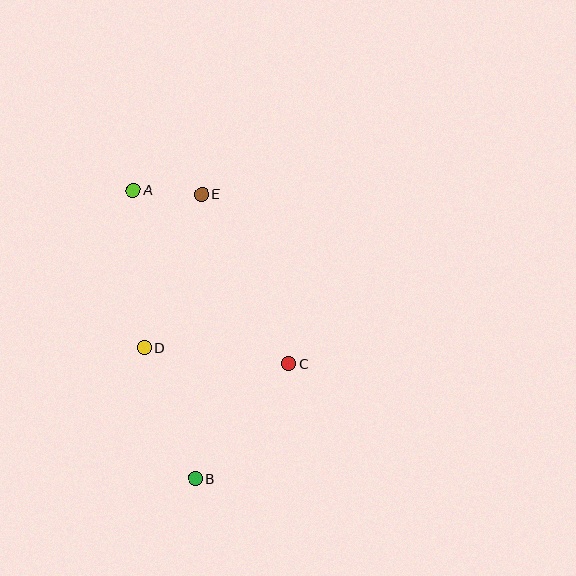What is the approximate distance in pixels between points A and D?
The distance between A and D is approximately 158 pixels.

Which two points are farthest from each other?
Points A and B are farthest from each other.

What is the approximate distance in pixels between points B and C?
The distance between B and C is approximately 148 pixels.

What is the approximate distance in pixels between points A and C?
The distance between A and C is approximately 233 pixels.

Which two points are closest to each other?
Points A and E are closest to each other.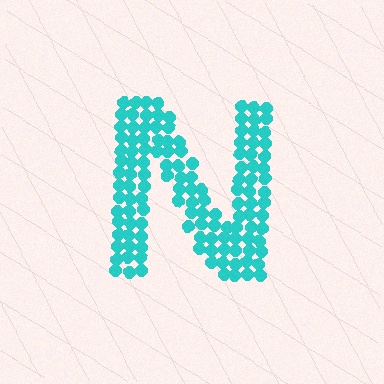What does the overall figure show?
The overall figure shows the letter N.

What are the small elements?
The small elements are circles.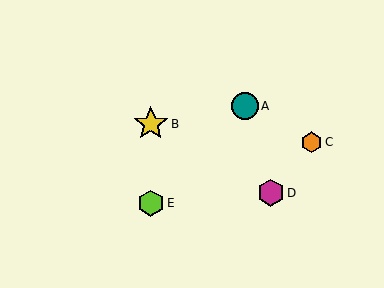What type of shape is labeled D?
Shape D is a magenta hexagon.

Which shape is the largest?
The yellow star (labeled B) is the largest.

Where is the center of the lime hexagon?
The center of the lime hexagon is at (151, 203).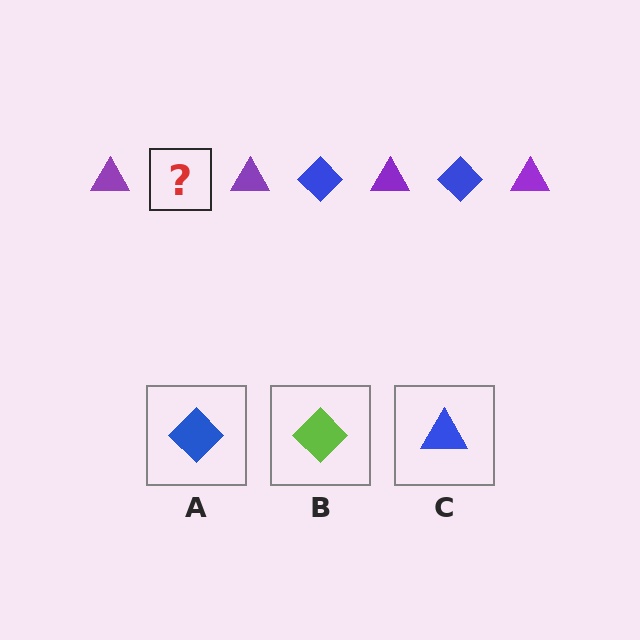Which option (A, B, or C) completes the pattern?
A.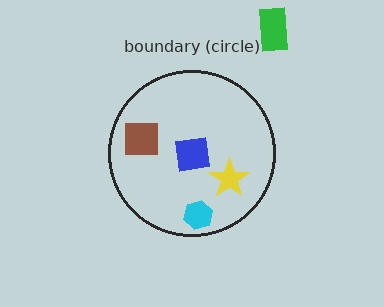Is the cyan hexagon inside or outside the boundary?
Inside.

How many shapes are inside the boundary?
4 inside, 1 outside.